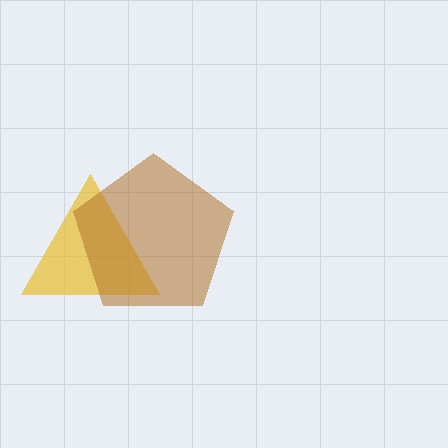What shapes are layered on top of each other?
The layered shapes are: a yellow triangle, a brown pentagon.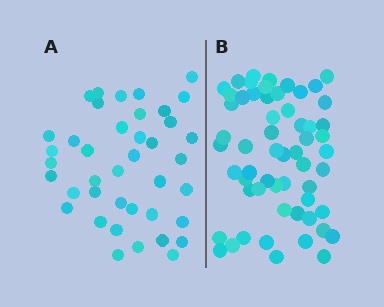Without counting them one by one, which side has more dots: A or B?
Region B (the right region) has more dots.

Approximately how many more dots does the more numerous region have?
Region B has approximately 20 more dots than region A.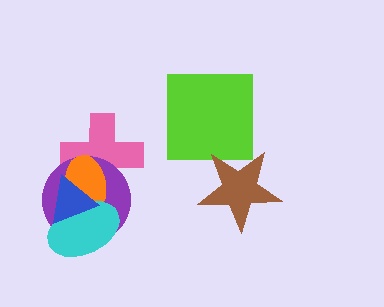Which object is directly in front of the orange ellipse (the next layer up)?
The cyan ellipse is directly in front of the orange ellipse.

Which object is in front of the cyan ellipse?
The blue triangle is in front of the cyan ellipse.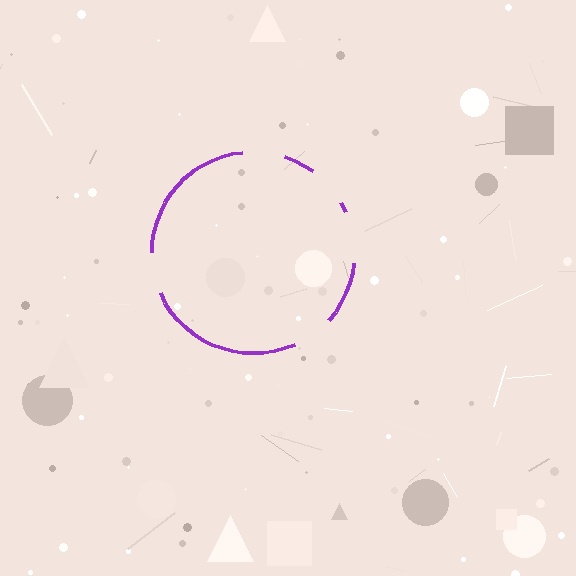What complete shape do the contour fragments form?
The contour fragments form a circle.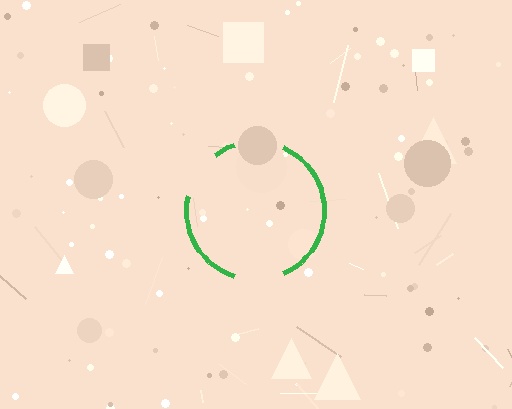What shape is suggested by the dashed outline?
The dashed outline suggests a circle.